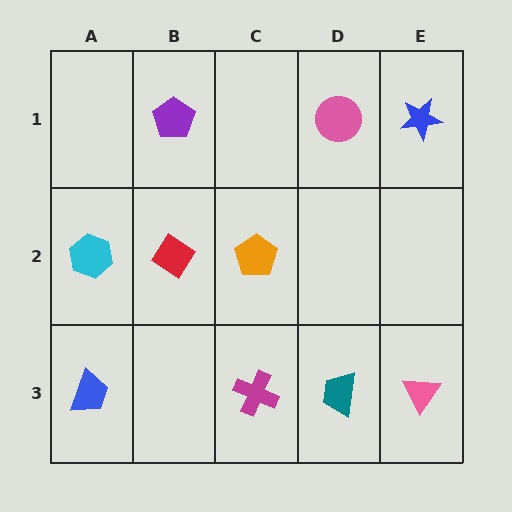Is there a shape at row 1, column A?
No, that cell is empty.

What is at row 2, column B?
A red diamond.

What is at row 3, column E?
A pink triangle.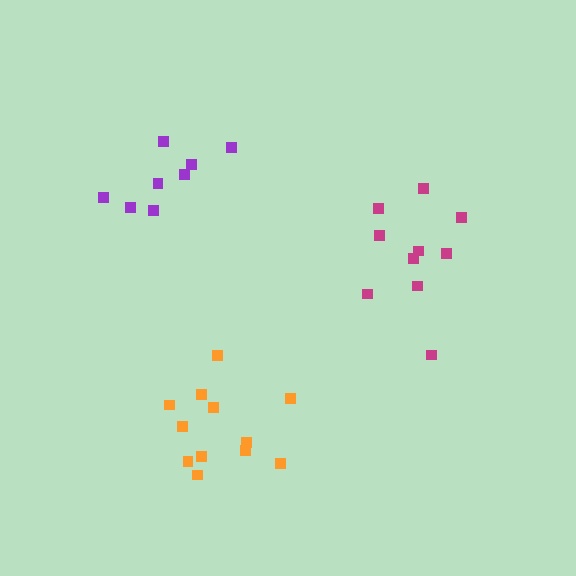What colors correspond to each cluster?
The clusters are colored: magenta, purple, orange.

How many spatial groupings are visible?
There are 3 spatial groupings.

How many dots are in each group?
Group 1: 10 dots, Group 2: 8 dots, Group 3: 12 dots (30 total).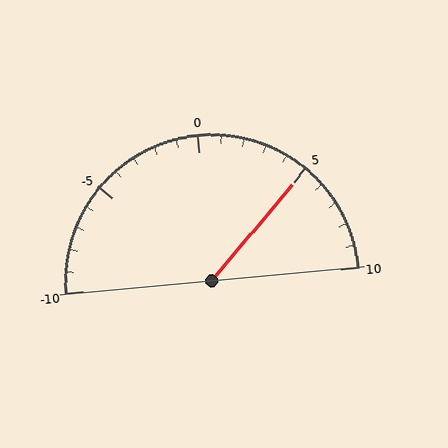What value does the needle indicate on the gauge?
The needle indicates approximately 5.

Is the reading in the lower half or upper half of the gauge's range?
The reading is in the upper half of the range (-10 to 10).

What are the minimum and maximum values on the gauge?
The gauge ranges from -10 to 10.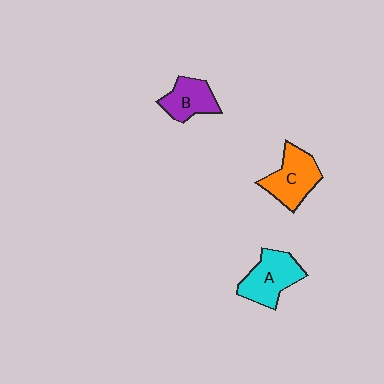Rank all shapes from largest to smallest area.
From largest to smallest: A (cyan), C (orange), B (purple).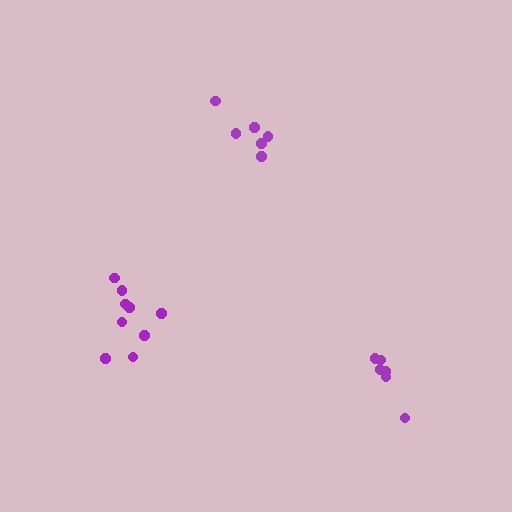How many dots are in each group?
Group 1: 6 dots, Group 2: 7 dots, Group 3: 9 dots (22 total).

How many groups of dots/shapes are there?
There are 3 groups.